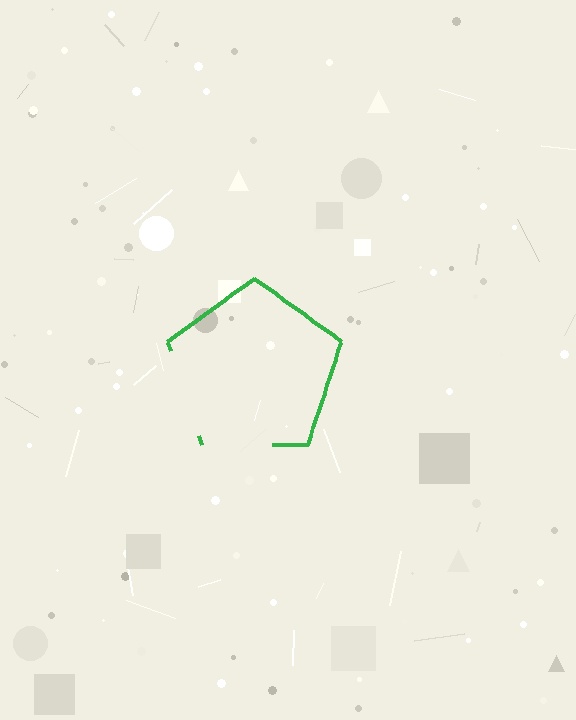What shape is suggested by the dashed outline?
The dashed outline suggests a pentagon.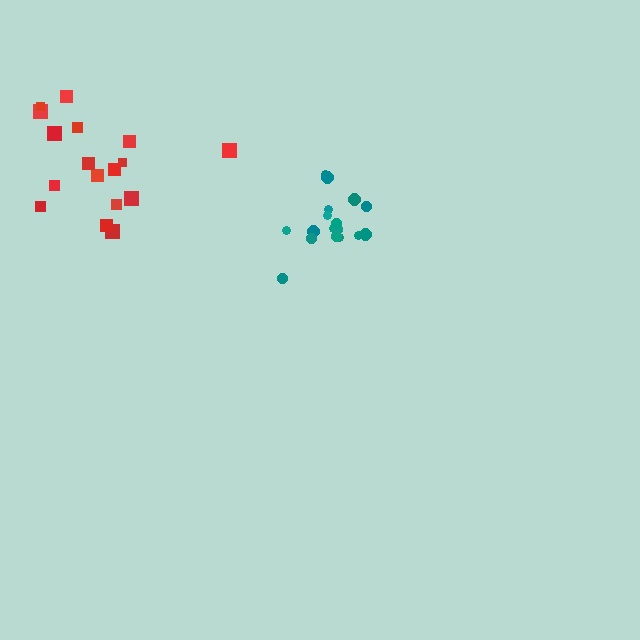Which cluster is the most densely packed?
Teal.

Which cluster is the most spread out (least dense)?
Red.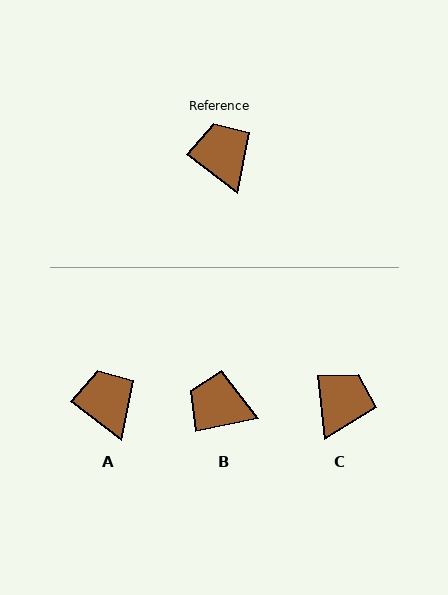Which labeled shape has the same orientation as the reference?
A.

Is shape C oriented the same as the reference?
No, it is off by about 47 degrees.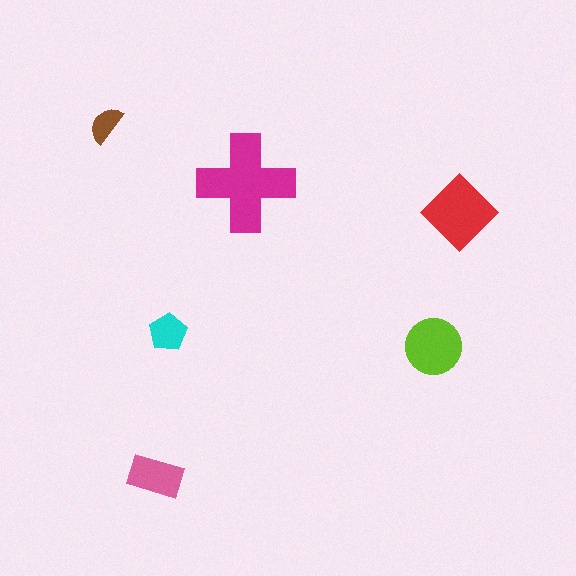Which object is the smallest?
The brown semicircle.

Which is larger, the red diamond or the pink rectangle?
The red diamond.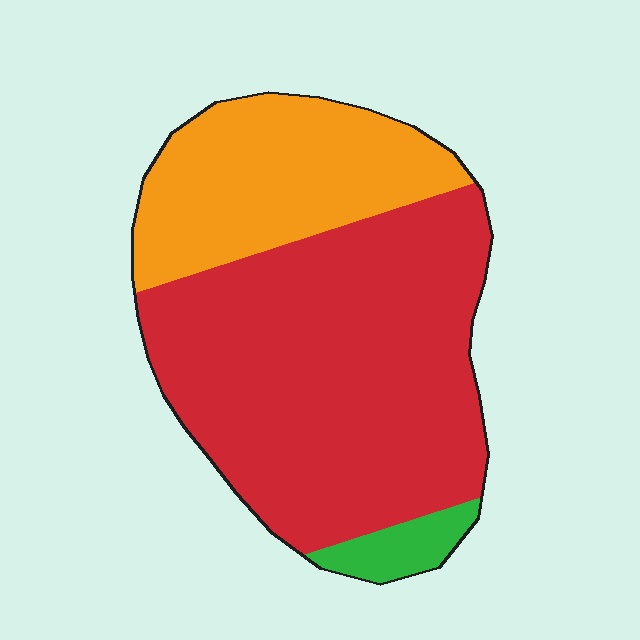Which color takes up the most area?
Red, at roughly 65%.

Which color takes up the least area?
Green, at roughly 5%.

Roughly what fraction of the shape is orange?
Orange covers around 30% of the shape.